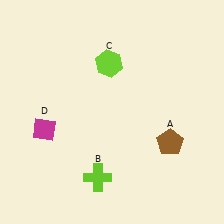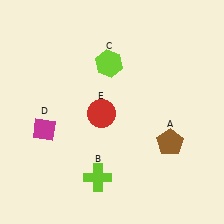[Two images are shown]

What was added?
A red circle (E) was added in Image 2.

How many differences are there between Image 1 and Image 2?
There is 1 difference between the two images.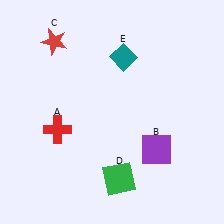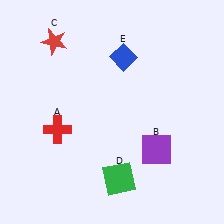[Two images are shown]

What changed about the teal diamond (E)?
In Image 1, E is teal. In Image 2, it changed to blue.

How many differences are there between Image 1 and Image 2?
There is 1 difference between the two images.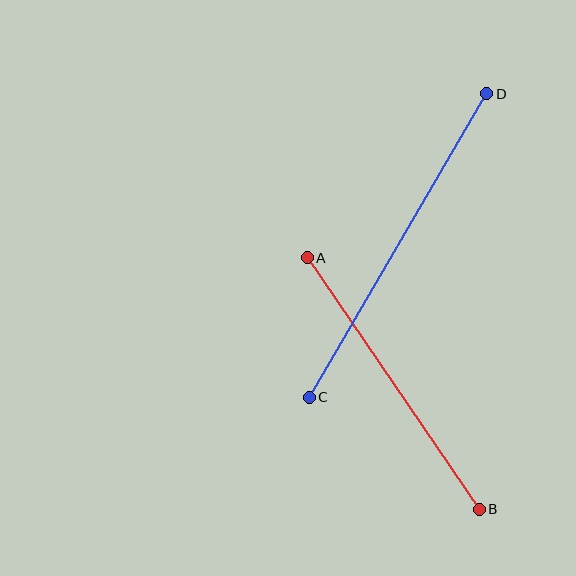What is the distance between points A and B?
The distance is approximately 305 pixels.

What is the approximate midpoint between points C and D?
The midpoint is at approximately (398, 246) pixels.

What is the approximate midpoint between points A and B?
The midpoint is at approximately (393, 384) pixels.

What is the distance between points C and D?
The distance is approximately 352 pixels.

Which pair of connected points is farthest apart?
Points C and D are farthest apart.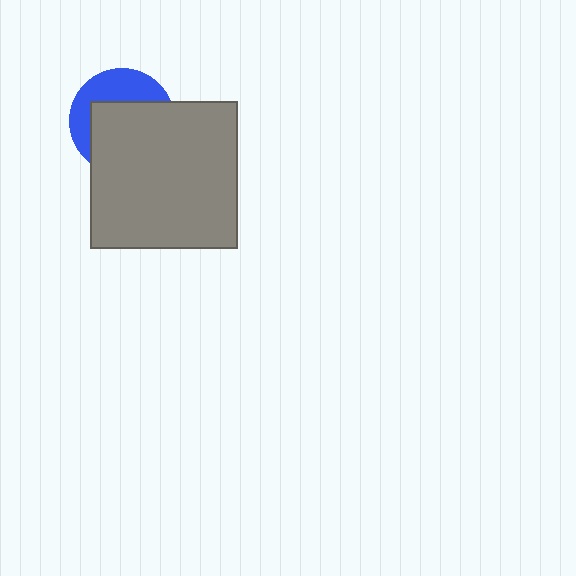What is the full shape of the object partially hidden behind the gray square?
The partially hidden object is a blue circle.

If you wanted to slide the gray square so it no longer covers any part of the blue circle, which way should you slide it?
Slide it toward the lower-right — that is the most direct way to separate the two shapes.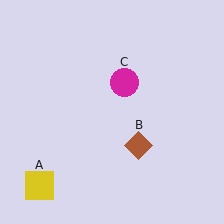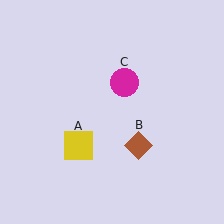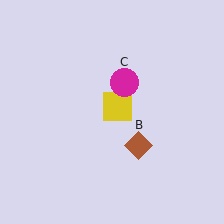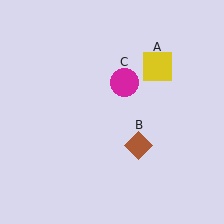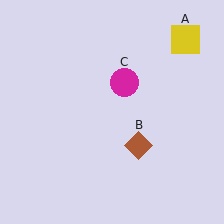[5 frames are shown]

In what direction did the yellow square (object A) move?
The yellow square (object A) moved up and to the right.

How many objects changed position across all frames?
1 object changed position: yellow square (object A).